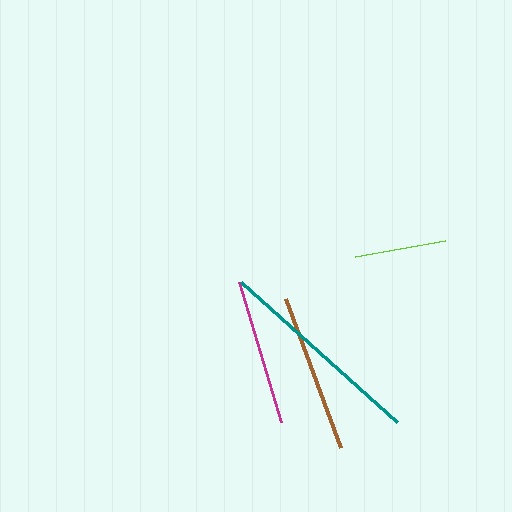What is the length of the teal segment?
The teal segment is approximately 210 pixels long.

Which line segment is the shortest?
The lime line is the shortest at approximately 91 pixels.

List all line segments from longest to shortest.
From longest to shortest: teal, brown, magenta, lime.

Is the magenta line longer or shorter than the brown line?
The brown line is longer than the magenta line.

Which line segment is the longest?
The teal line is the longest at approximately 210 pixels.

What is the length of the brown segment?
The brown segment is approximately 159 pixels long.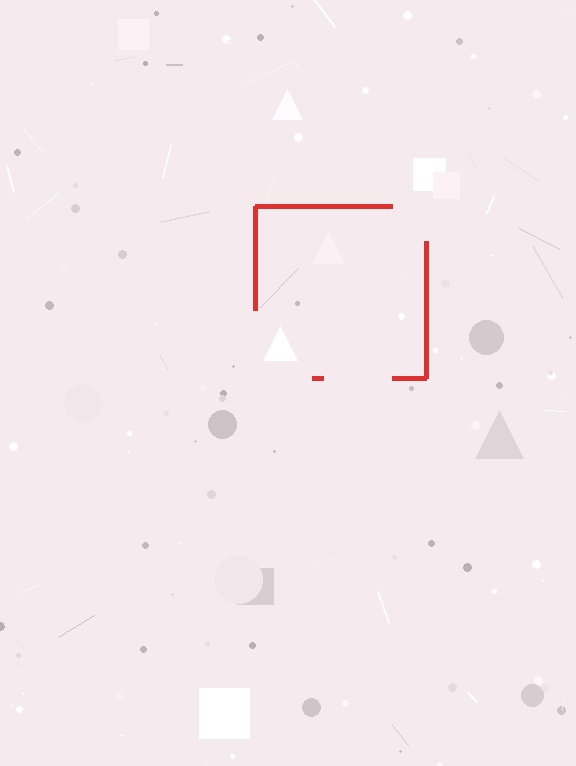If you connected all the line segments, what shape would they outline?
They would outline a square.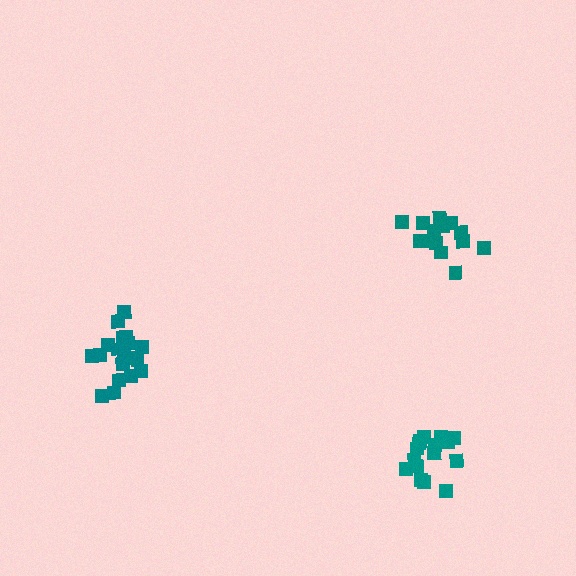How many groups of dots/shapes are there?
There are 3 groups.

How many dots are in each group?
Group 1: 14 dots, Group 2: 19 dots, Group 3: 17 dots (50 total).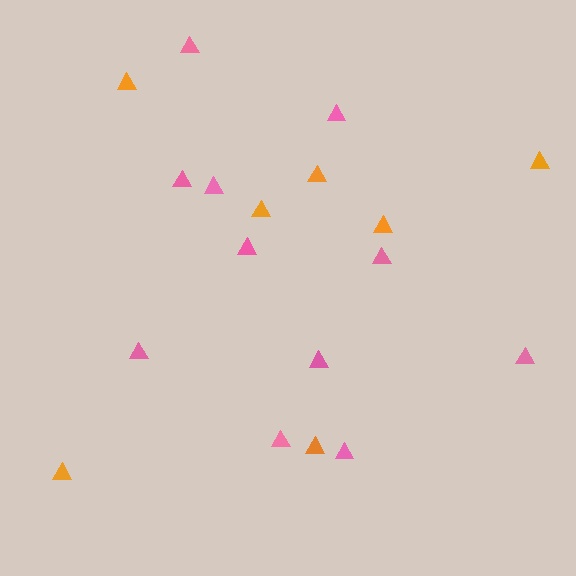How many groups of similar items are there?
There are 2 groups: one group of pink triangles (11) and one group of orange triangles (7).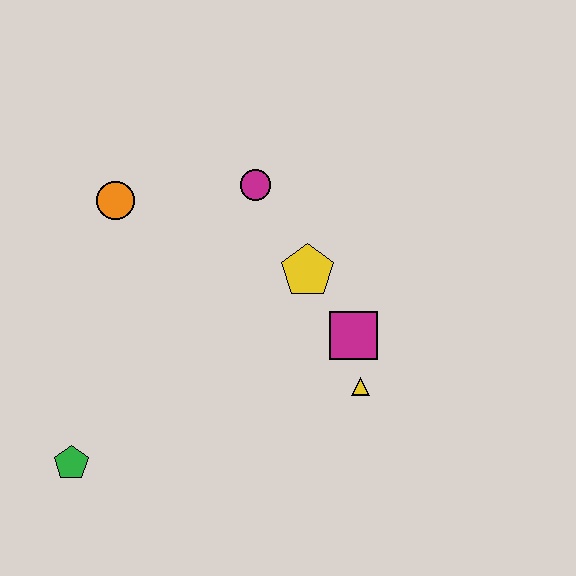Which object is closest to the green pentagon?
The orange circle is closest to the green pentagon.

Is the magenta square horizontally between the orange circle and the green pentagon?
No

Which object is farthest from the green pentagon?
The magenta circle is farthest from the green pentagon.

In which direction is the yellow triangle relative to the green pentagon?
The yellow triangle is to the right of the green pentagon.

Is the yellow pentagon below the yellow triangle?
No